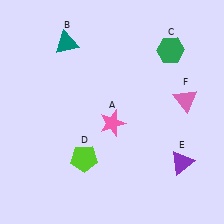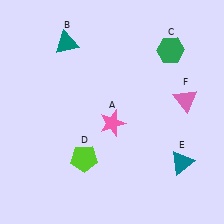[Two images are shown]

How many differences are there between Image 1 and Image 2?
There is 1 difference between the two images.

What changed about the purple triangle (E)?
In Image 1, E is purple. In Image 2, it changed to teal.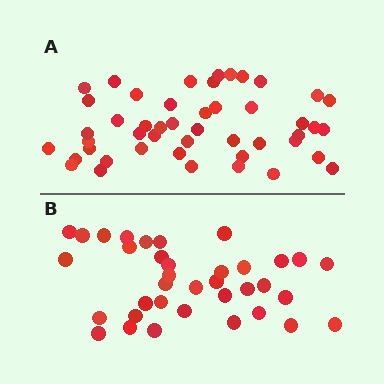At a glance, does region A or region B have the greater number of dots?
Region A (the top region) has more dots.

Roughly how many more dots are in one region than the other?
Region A has roughly 12 or so more dots than region B.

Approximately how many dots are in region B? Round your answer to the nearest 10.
About 40 dots. (The exact count is 36, which rounds to 40.)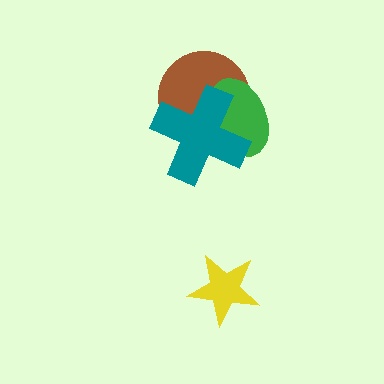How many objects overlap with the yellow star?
0 objects overlap with the yellow star.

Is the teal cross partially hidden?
No, no other shape covers it.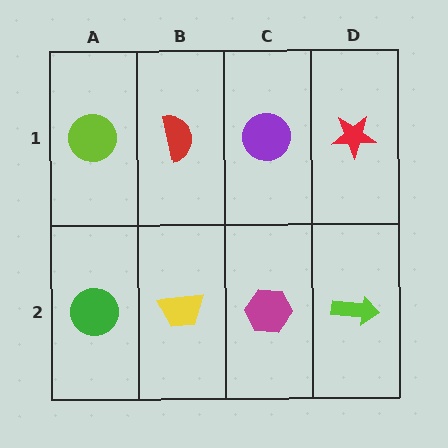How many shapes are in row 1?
4 shapes.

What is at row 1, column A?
A lime circle.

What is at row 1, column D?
A red star.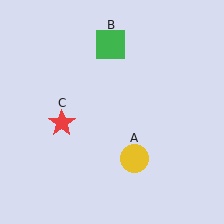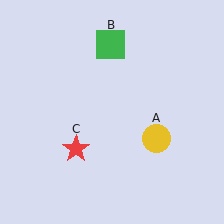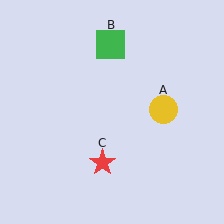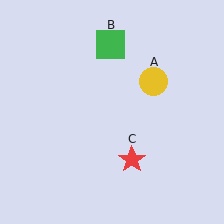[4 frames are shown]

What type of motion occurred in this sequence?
The yellow circle (object A), red star (object C) rotated counterclockwise around the center of the scene.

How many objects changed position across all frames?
2 objects changed position: yellow circle (object A), red star (object C).